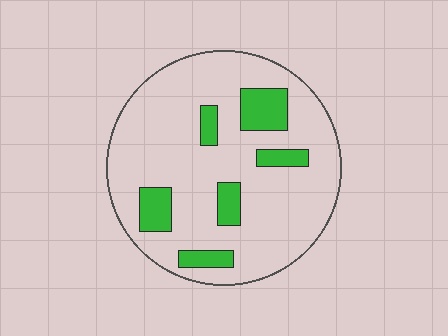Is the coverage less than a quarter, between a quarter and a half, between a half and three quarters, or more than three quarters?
Less than a quarter.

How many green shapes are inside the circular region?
6.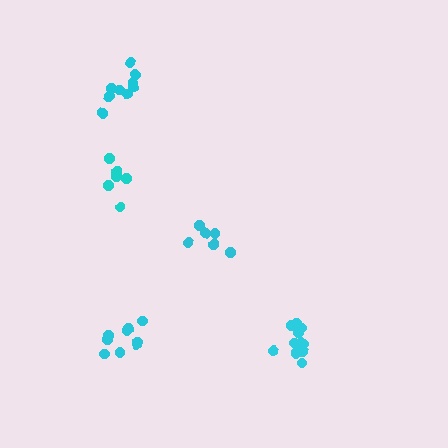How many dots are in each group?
Group 1: 9 dots, Group 2: 12 dots, Group 3: 9 dots, Group 4: 6 dots, Group 5: 7 dots (43 total).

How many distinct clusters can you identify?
There are 5 distinct clusters.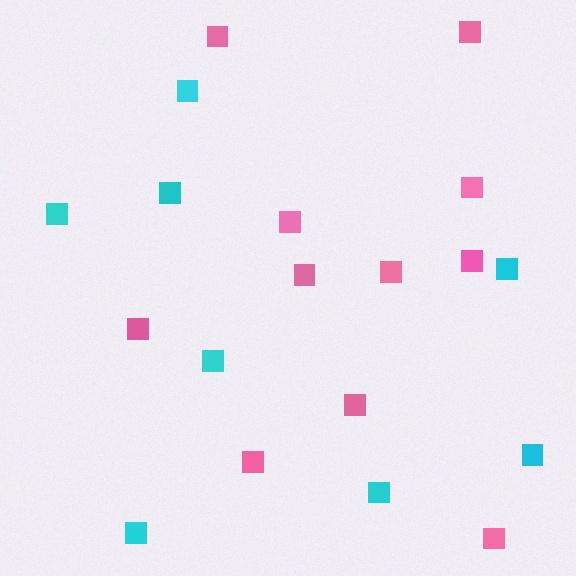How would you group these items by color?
There are 2 groups: one group of pink squares (11) and one group of cyan squares (8).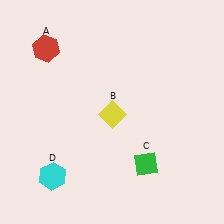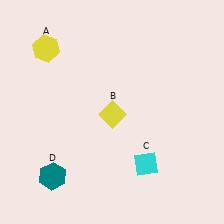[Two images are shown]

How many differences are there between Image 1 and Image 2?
There are 3 differences between the two images.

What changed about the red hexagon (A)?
In Image 1, A is red. In Image 2, it changed to yellow.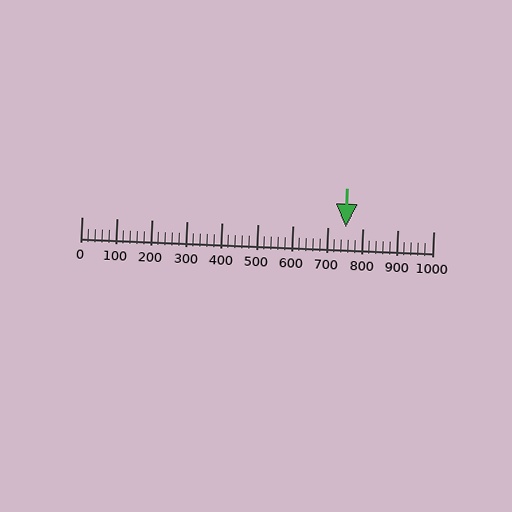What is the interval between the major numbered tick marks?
The major tick marks are spaced 100 units apart.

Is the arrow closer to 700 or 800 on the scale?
The arrow is closer to 800.